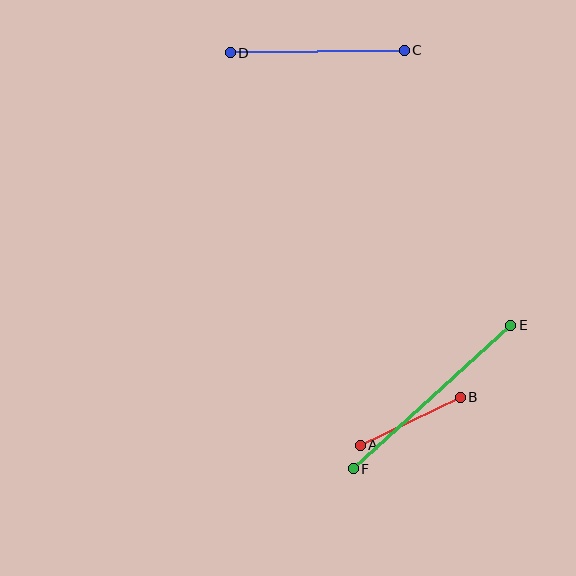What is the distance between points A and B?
The distance is approximately 111 pixels.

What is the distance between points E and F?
The distance is approximately 213 pixels.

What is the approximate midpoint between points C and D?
The midpoint is at approximately (317, 52) pixels.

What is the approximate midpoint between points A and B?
The midpoint is at approximately (410, 421) pixels.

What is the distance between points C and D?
The distance is approximately 174 pixels.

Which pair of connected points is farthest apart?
Points E and F are farthest apart.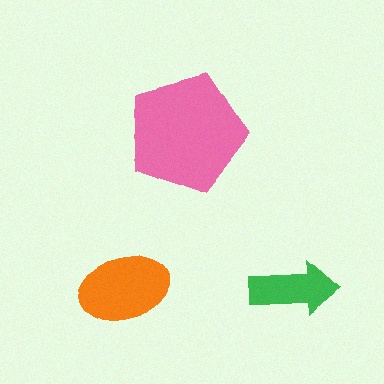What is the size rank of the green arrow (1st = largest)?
3rd.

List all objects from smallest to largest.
The green arrow, the orange ellipse, the pink pentagon.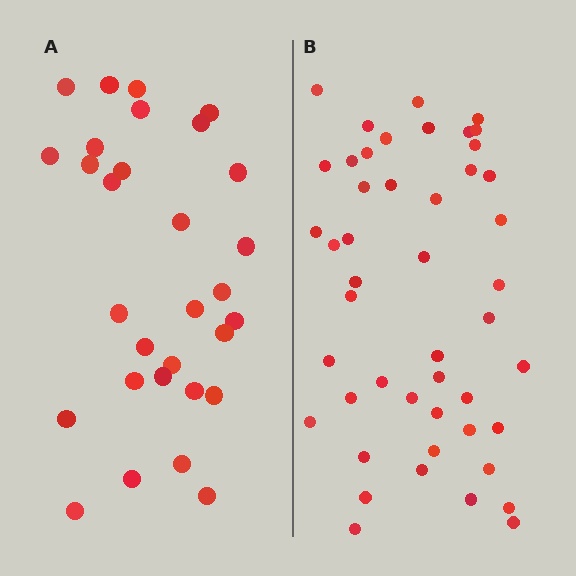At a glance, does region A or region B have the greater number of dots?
Region B (the right region) has more dots.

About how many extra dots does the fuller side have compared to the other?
Region B has approximately 15 more dots than region A.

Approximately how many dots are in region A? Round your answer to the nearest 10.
About 30 dots.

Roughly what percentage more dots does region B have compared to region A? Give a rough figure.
About 55% more.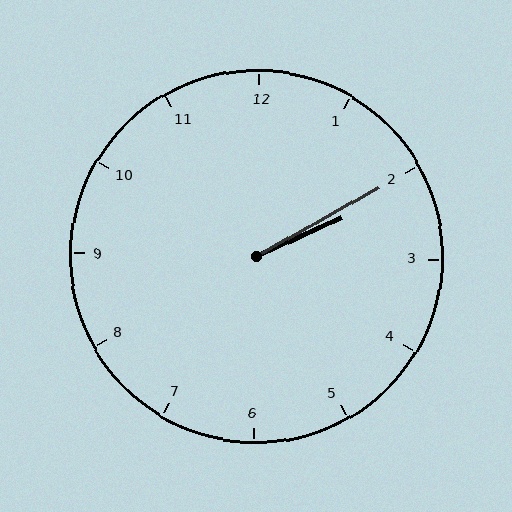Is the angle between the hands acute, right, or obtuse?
It is acute.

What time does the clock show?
2:10.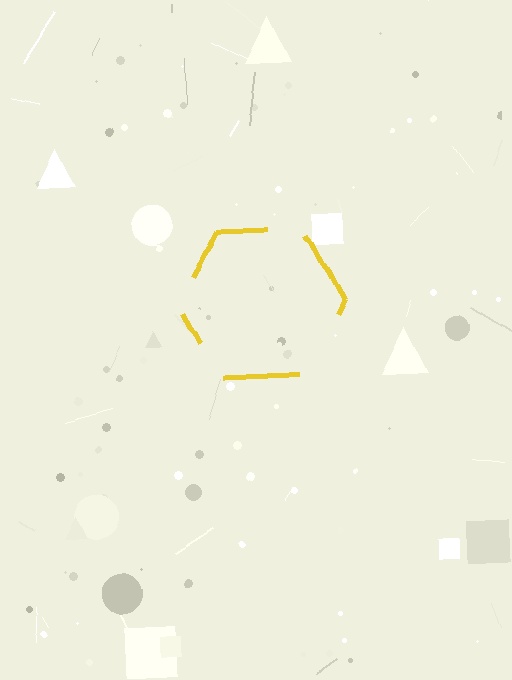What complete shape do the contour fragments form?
The contour fragments form a hexagon.